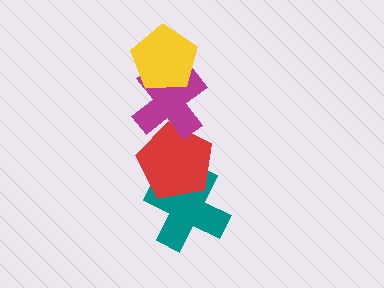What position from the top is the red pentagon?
The red pentagon is 3rd from the top.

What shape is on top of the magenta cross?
The yellow pentagon is on top of the magenta cross.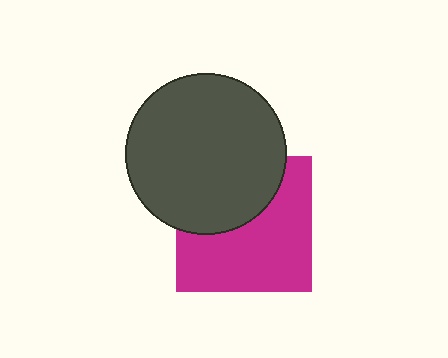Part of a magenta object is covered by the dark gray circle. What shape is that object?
It is a square.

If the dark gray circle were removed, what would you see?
You would see the complete magenta square.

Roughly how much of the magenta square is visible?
About half of it is visible (roughly 60%).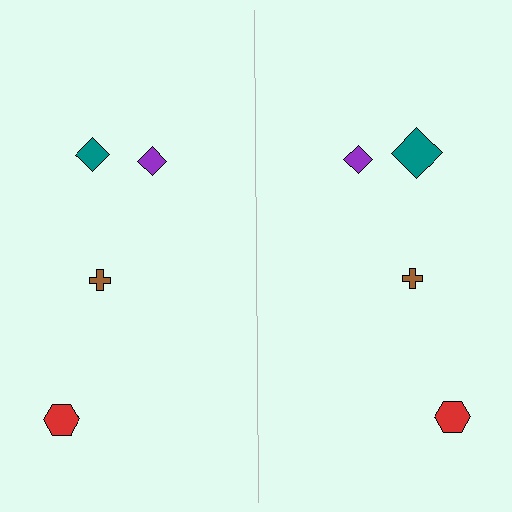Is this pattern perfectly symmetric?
No, the pattern is not perfectly symmetric. The teal diamond on the right side has a different size than its mirror counterpart.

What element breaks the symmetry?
The teal diamond on the right side has a different size than its mirror counterpart.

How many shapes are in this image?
There are 8 shapes in this image.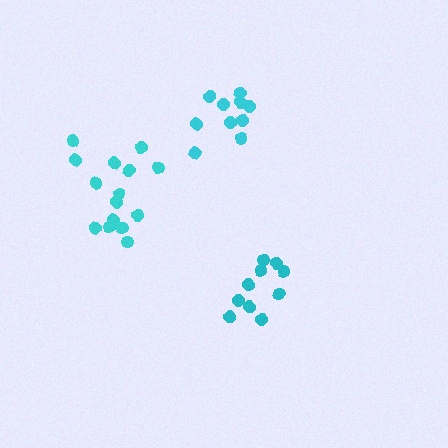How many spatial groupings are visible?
There are 3 spatial groupings.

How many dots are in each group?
Group 1: 10 dots, Group 2: 10 dots, Group 3: 15 dots (35 total).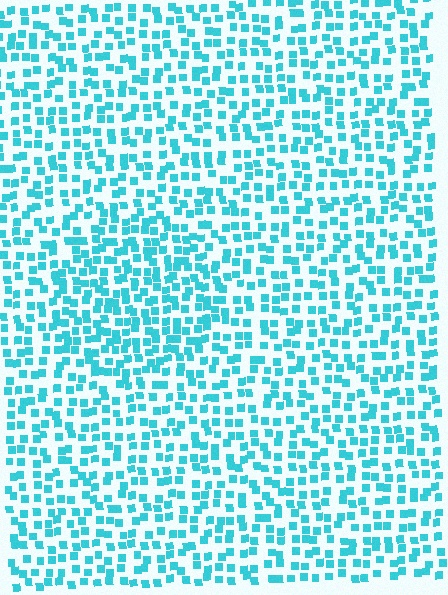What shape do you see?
I see a circle.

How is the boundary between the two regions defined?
The boundary is defined by a change in element density (approximately 1.5x ratio). All elements are the same color, size, and shape.